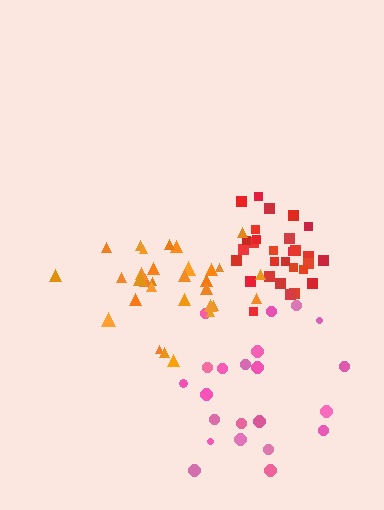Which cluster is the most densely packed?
Red.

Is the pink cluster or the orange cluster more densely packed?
Orange.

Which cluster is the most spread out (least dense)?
Pink.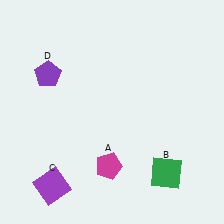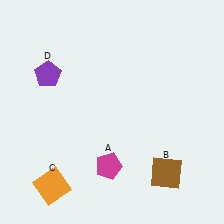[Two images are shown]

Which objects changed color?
B changed from green to brown. C changed from purple to orange.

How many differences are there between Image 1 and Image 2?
There are 2 differences between the two images.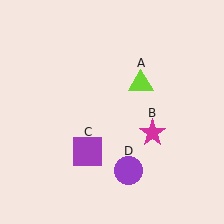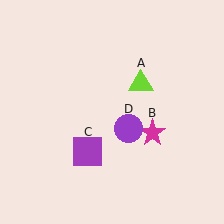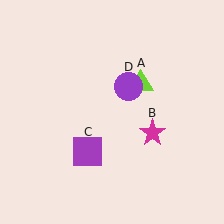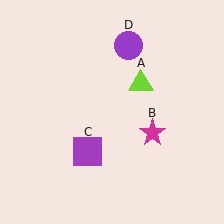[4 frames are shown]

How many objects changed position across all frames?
1 object changed position: purple circle (object D).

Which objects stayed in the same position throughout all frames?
Lime triangle (object A) and magenta star (object B) and purple square (object C) remained stationary.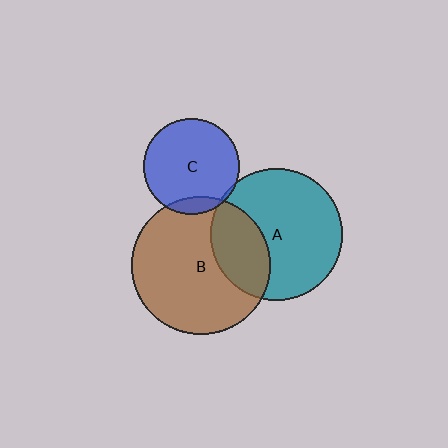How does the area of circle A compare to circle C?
Approximately 1.9 times.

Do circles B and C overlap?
Yes.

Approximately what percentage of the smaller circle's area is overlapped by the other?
Approximately 10%.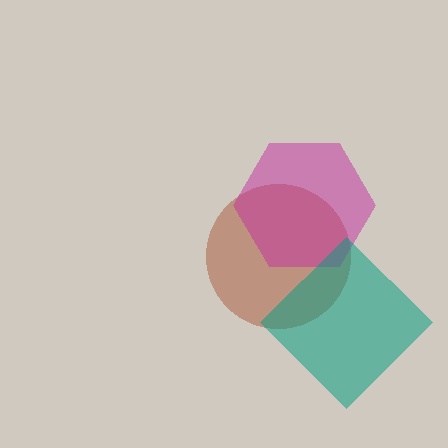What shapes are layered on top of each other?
The layered shapes are: a brown circle, a magenta hexagon, a teal diamond.